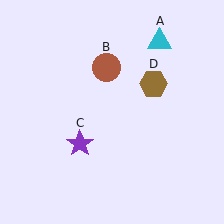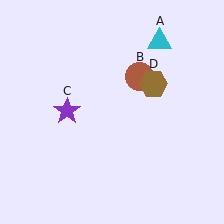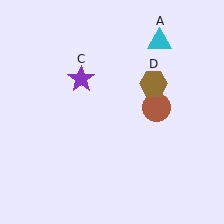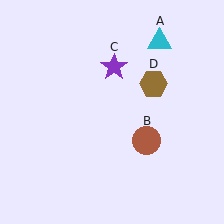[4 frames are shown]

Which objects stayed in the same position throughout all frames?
Cyan triangle (object A) and brown hexagon (object D) remained stationary.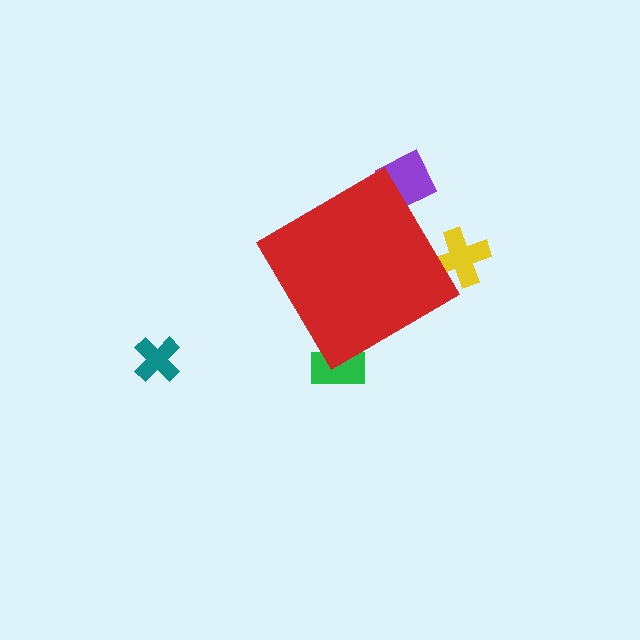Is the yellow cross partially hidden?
Yes, the yellow cross is partially hidden behind the red diamond.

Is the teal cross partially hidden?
No, the teal cross is fully visible.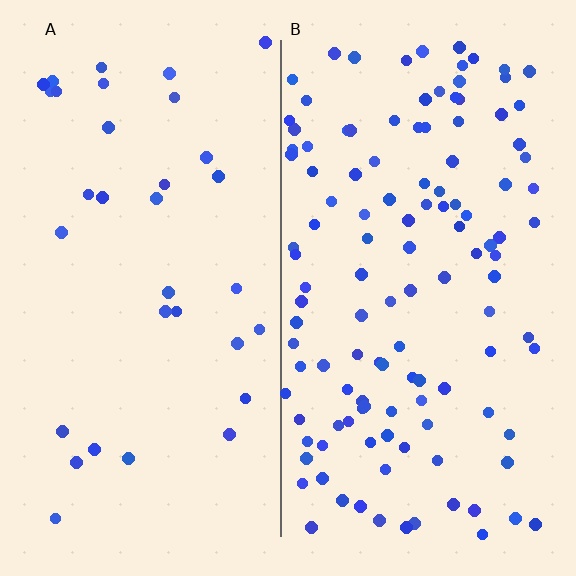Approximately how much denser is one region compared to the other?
Approximately 3.7× — region B over region A.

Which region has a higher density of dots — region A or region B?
B (the right).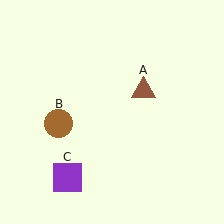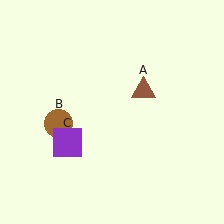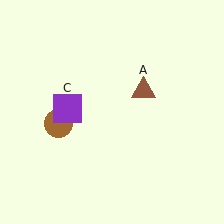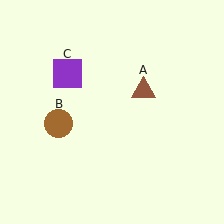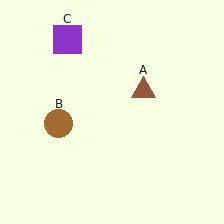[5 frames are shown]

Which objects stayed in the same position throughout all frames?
Brown triangle (object A) and brown circle (object B) remained stationary.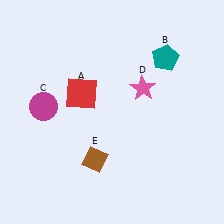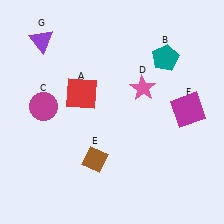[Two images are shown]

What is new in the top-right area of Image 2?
A magenta square (F) was added in the top-right area of Image 2.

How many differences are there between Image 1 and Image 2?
There are 2 differences between the two images.